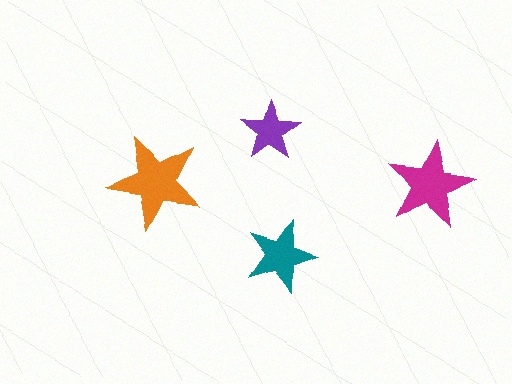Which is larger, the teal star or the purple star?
The teal one.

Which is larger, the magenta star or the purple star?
The magenta one.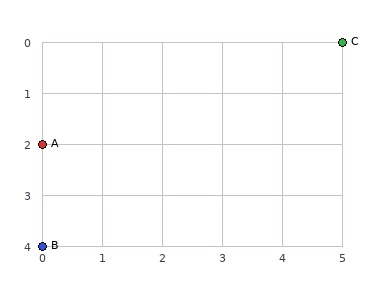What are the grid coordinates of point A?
Point A is at grid coordinates (0, 2).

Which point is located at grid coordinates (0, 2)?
Point A is at (0, 2).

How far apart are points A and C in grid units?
Points A and C are 5 columns and 2 rows apart (about 5.4 grid units diagonally).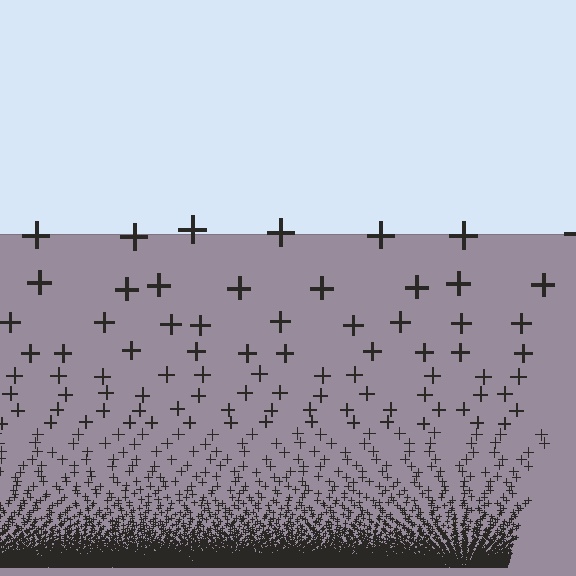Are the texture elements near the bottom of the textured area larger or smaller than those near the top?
Smaller. The gradient is inverted — elements near the bottom are smaller and denser.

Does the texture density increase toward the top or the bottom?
Density increases toward the bottom.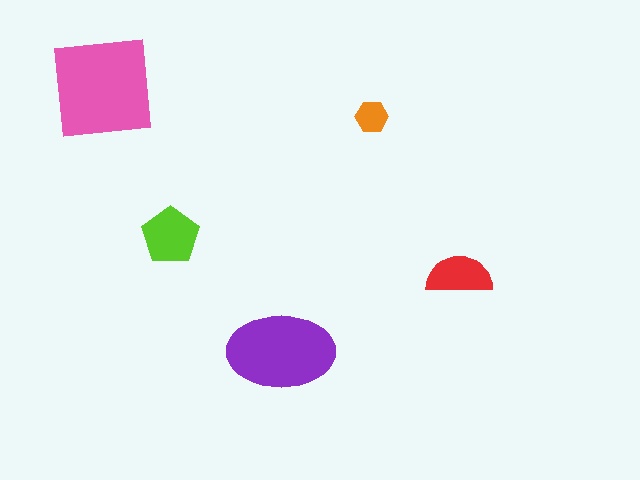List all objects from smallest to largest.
The orange hexagon, the red semicircle, the lime pentagon, the purple ellipse, the pink square.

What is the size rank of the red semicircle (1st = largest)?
4th.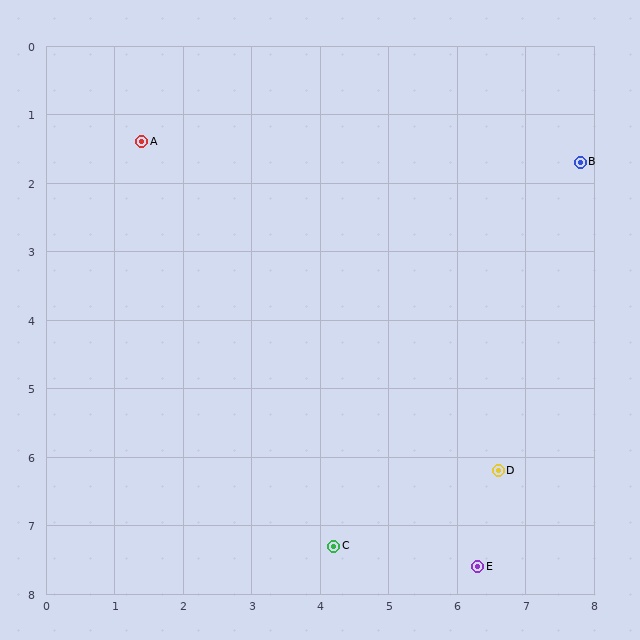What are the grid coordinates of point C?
Point C is at approximately (4.2, 7.3).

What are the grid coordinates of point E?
Point E is at approximately (6.3, 7.6).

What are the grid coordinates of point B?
Point B is at approximately (7.8, 1.7).